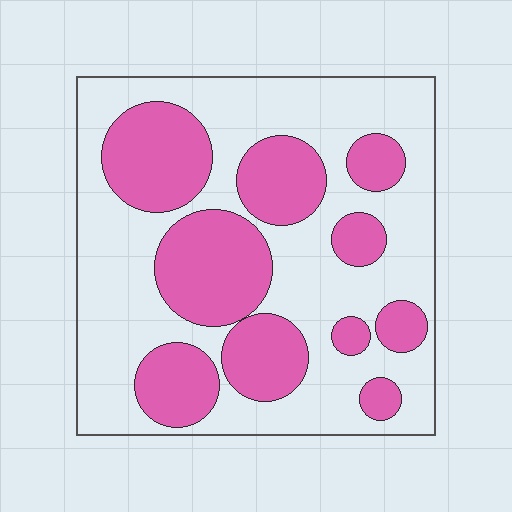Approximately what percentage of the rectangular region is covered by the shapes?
Approximately 40%.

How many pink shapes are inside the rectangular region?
10.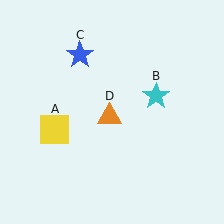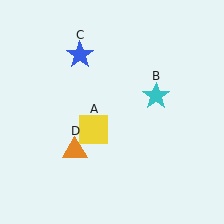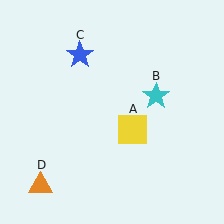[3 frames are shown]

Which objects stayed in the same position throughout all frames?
Cyan star (object B) and blue star (object C) remained stationary.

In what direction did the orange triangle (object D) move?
The orange triangle (object D) moved down and to the left.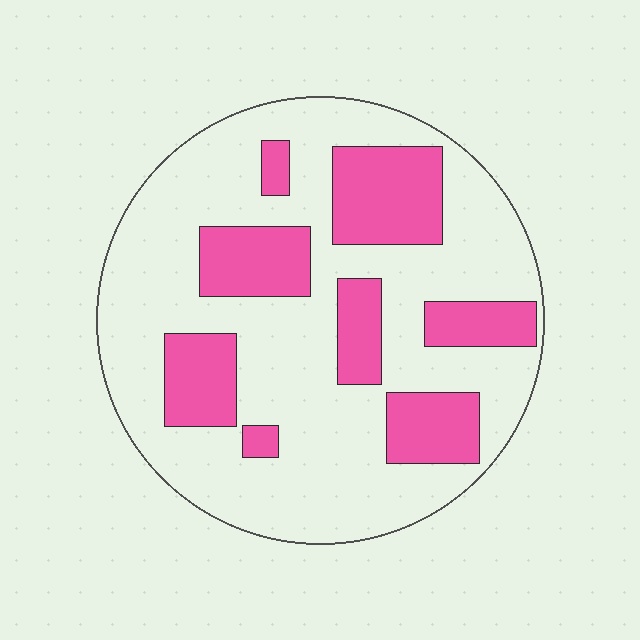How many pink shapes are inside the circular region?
8.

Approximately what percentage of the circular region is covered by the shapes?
Approximately 30%.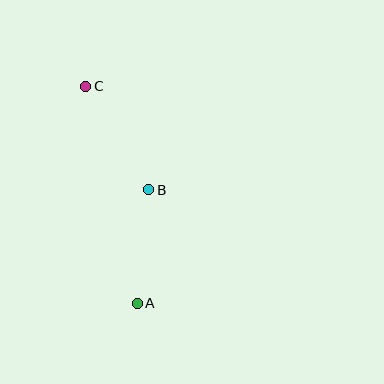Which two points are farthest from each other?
Points A and C are farthest from each other.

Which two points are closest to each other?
Points A and B are closest to each other.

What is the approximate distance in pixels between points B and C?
The distance between B and C is approximately 121 pixels.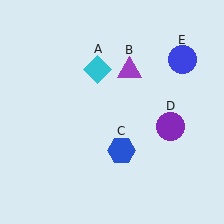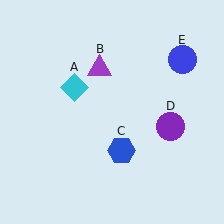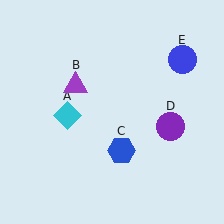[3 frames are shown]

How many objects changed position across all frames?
2 objects changed position: cyan diamond (object A), purple triangle (object B).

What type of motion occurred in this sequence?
The cyan diamond (object A), purple triangle (object B) rotated counterclockwise around the center of the scene.